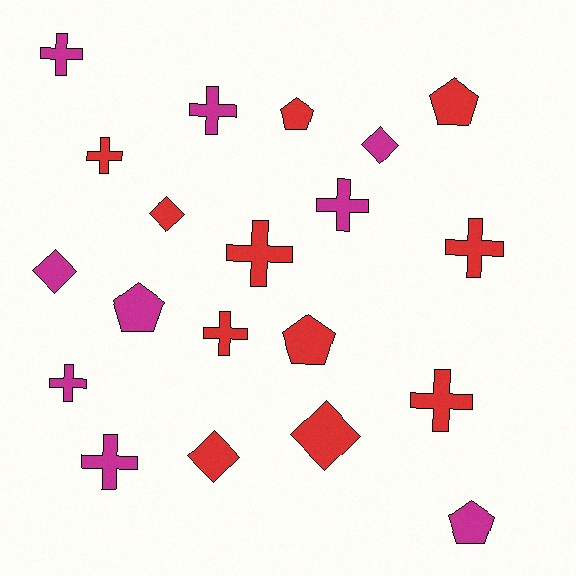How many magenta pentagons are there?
There are 2 magenta pentagons.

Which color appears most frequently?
Red, with 11 objects.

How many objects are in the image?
There are 20 objects.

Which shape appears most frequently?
Cross, with 10 objects.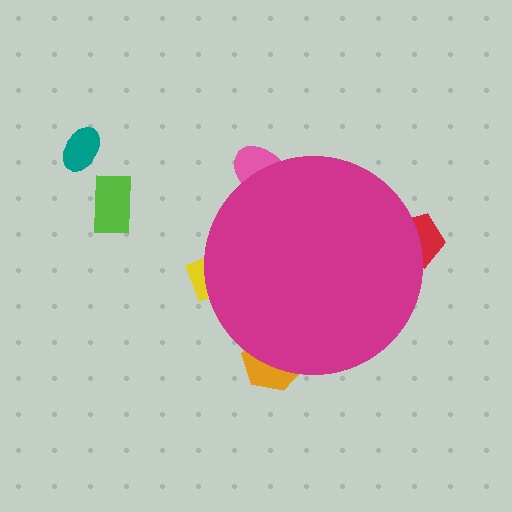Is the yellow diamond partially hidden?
Yes, the yellow diamond is partially hidden behind the magenta circle.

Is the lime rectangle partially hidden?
No, the lime rectangle is fully visible.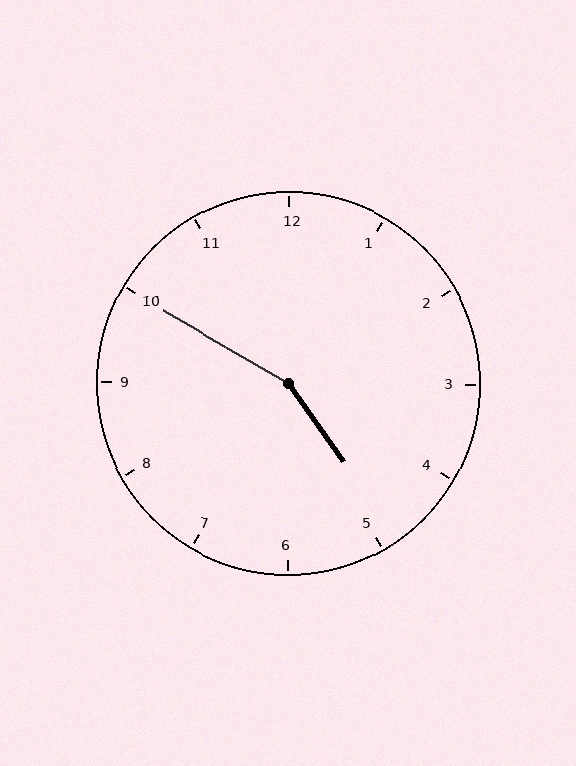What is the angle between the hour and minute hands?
Approximately 155 degrees.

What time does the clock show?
4:50.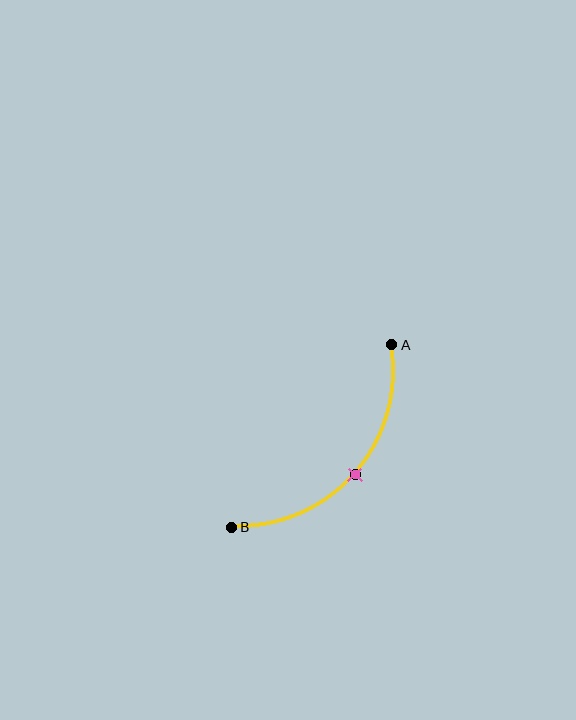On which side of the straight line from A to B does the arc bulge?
The arc bulges below and to the right of the straight line connecting A and B.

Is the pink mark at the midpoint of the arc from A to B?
Yes. The pink mark lies on the arc at equal arc-length from both A and B — it is the arc midpoint.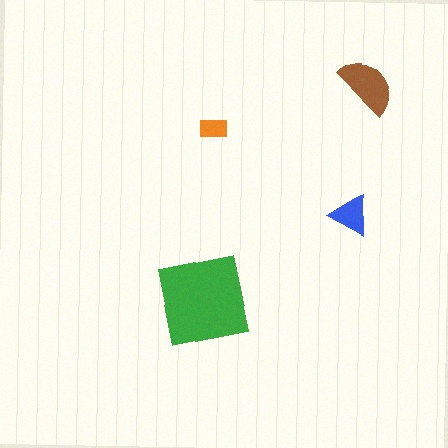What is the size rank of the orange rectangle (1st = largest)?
4th.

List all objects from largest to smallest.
The green square, the brown semicircle, the blue triangle, the orange rectangle.